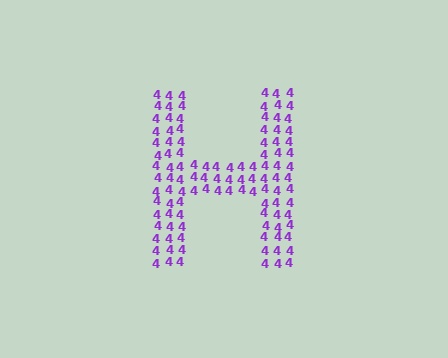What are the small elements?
The small elements are digit 4's.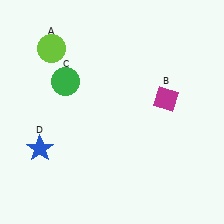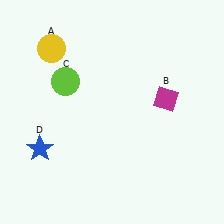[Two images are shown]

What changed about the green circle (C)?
In Image 1, C is green. In Image 2, it changed to lime.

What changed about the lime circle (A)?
In Image 1, A is lime. In Image 2, it changed to yellow.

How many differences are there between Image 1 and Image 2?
There are 2 differences between the two images.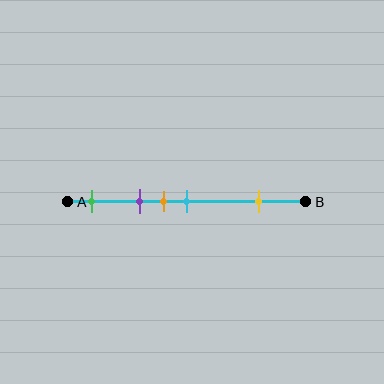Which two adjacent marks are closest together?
The orange and cyan marks are the closest adjacent pair.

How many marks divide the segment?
There are 5 marks dividing the segment.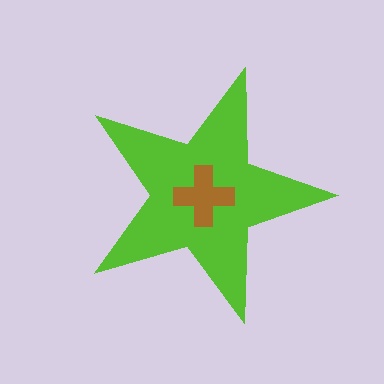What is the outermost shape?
The lime star.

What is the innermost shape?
The brown cross.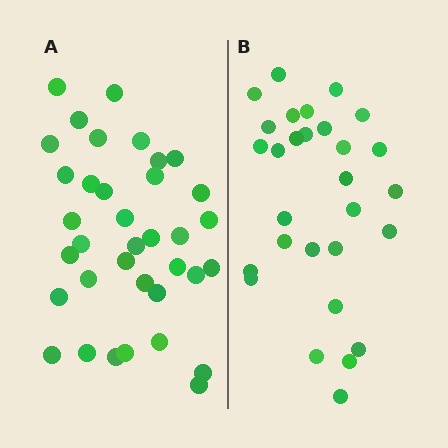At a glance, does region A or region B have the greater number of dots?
Region A (the left region) has more dots.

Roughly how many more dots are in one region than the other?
Region A has roughly 8 or so more dots than region B.